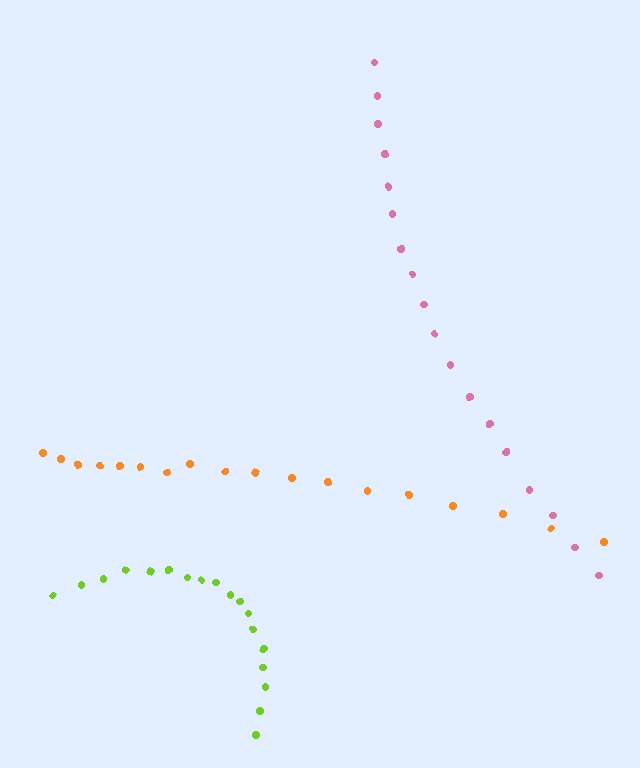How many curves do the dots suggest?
There are 3 distinct paths.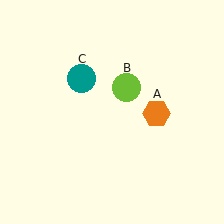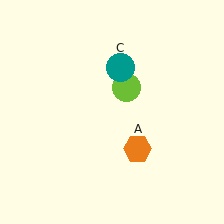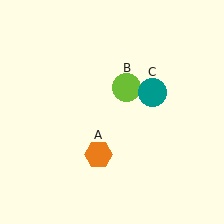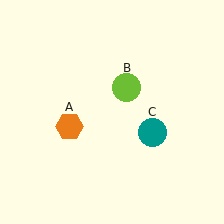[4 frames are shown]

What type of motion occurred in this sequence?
The orange hexagon (object A), teal circle (object C) rotated clockwise around the center of the scene.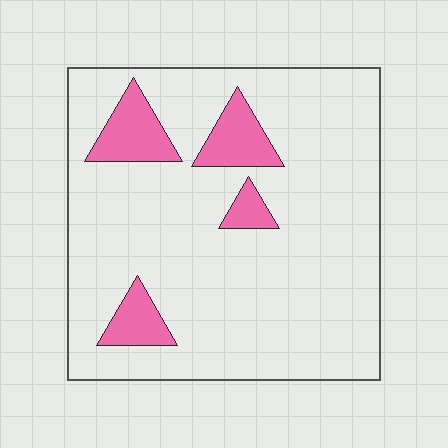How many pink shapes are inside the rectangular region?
4.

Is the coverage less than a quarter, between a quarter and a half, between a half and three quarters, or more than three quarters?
Less than a quarter.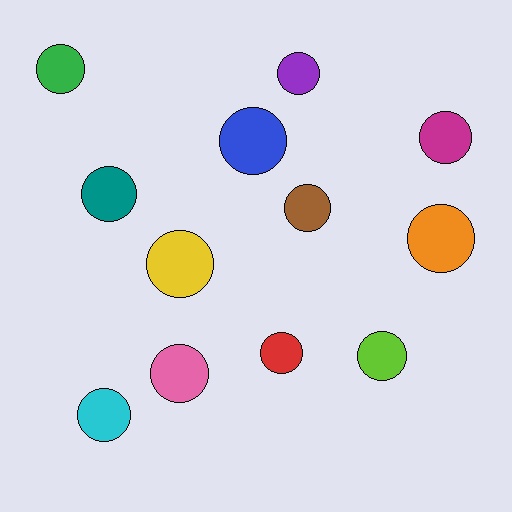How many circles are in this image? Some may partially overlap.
There are 12 circles.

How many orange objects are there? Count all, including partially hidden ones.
There is 1 orange object.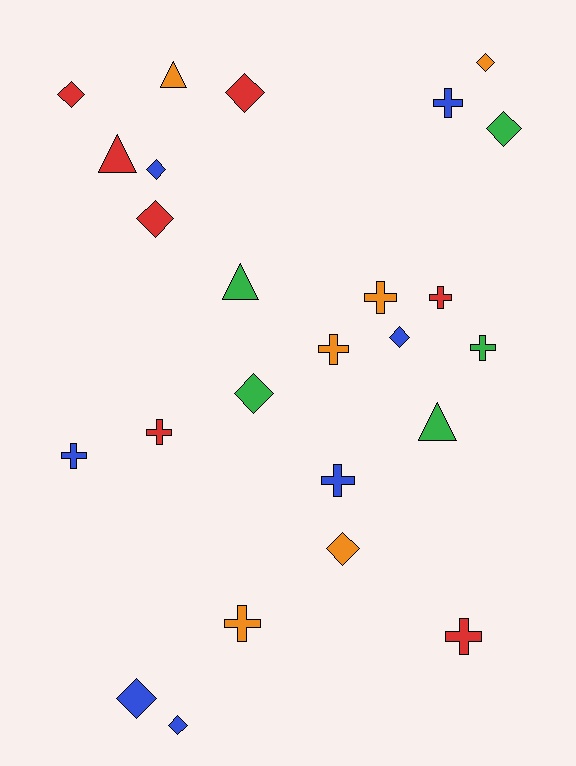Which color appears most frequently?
Red, with 7 objects.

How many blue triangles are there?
There are no blue triangles.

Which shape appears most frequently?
Diamond, with 11 objects.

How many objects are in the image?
There are 25 objects.